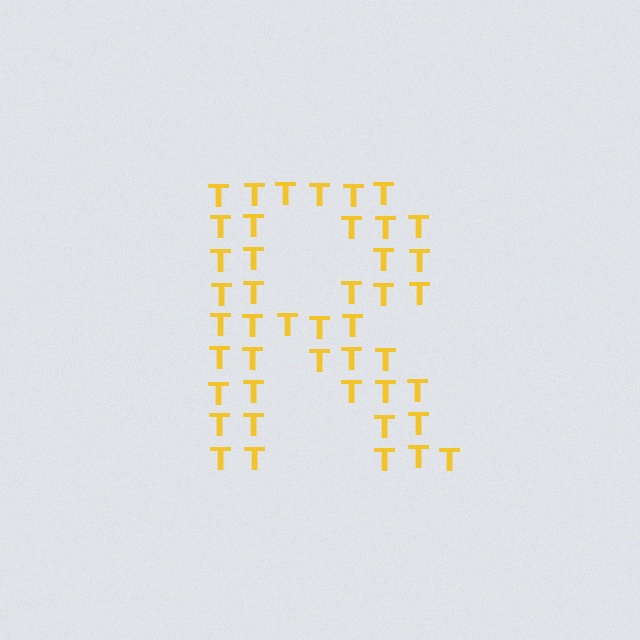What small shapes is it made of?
It is made of small letter T's.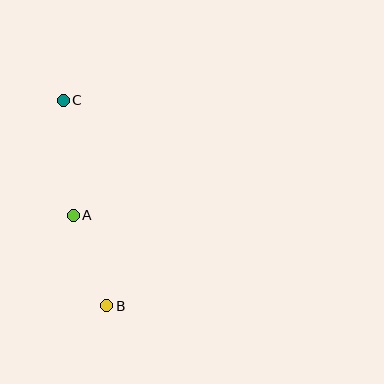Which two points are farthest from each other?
Points B and C are farthest from each other.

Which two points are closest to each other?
Points A and B are closest to each other.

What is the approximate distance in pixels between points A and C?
The distance between A and C is approximately 115 pixels.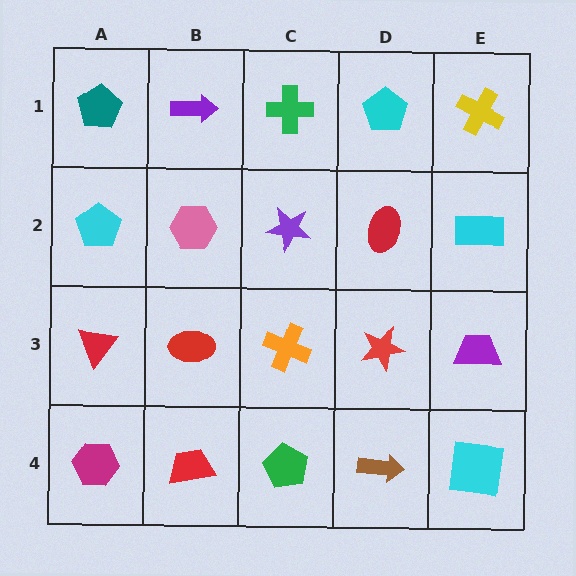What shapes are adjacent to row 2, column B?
A purple arrow (row 1, column B), a red ellipse (row 3, column B), a cyan pentagon (row 2, column A), a purple star (row 2, column C).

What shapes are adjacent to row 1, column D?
A red ellipse (row 2, column D), a green cross (row 1, column C), a yellow cross (row 1, column E).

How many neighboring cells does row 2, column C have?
4.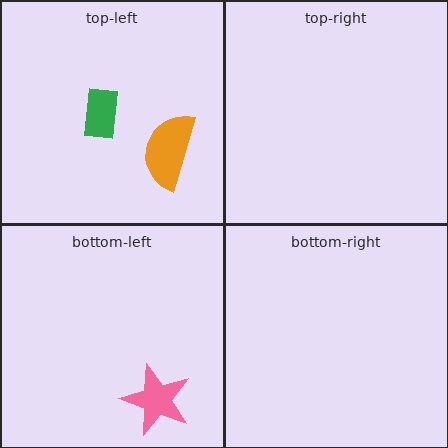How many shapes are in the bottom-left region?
1.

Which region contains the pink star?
The bottom-left region.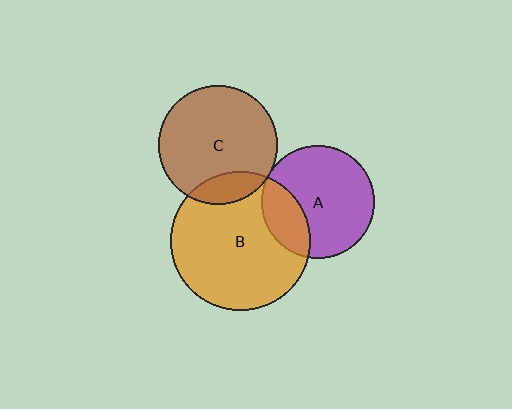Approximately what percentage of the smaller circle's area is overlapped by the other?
Approximately 15%.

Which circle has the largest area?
Circle B (orange).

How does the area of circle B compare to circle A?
Approximately 1.5 times.